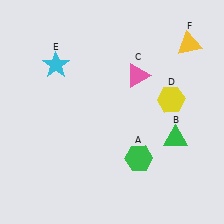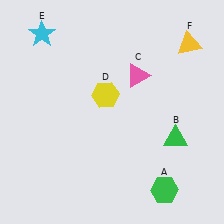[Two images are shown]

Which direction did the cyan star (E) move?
The cyan star (E) moved up.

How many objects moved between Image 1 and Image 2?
3 objects moved between the two images.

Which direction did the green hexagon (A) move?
The green hexagon (A) moved down.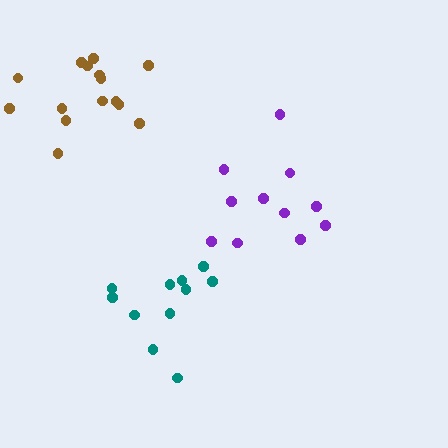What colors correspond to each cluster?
The clusters are colored: teal, purple, brown.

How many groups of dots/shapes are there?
There are 3 groups.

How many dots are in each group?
Group 1: 11 dots, Group 2: 11 dots, Group 3: 15 dots (37 total).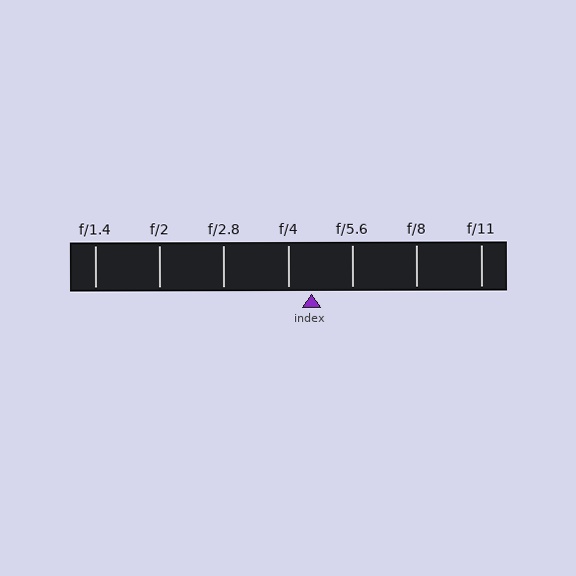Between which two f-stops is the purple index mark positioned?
The index mark is between f/4 and f/5.6.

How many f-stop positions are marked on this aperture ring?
There are 7 f-stop positions marked.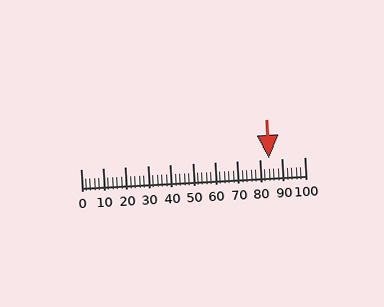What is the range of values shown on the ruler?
The ruler shows values from 0 to 100.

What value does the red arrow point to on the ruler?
The red arrow points to approximately 84.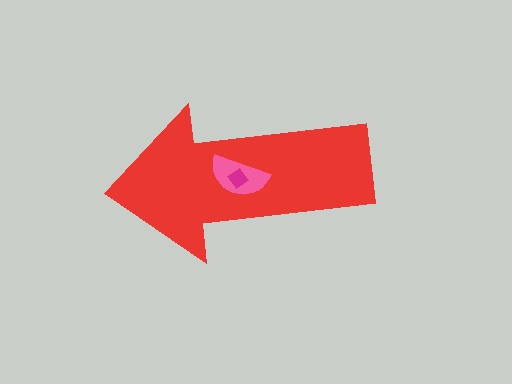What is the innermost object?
The magenta diamond.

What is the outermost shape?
The red arrow.